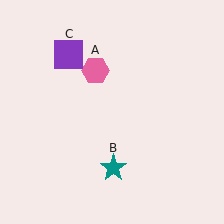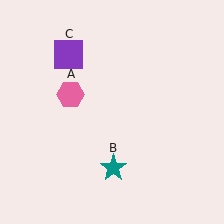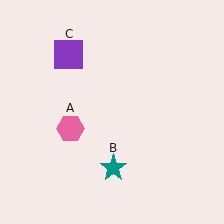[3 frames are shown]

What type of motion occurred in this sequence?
The pink hexagon (object A) rotated counterclockwise around the center of the scene.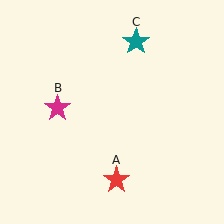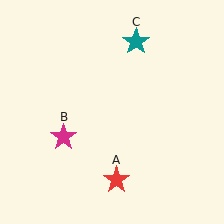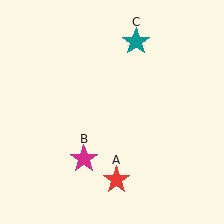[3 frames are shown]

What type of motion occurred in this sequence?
The magenta star (object B) rotated counterclockwise around the center of the scene.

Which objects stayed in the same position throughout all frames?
Red star (object A) and teal star (object C) remained stationary.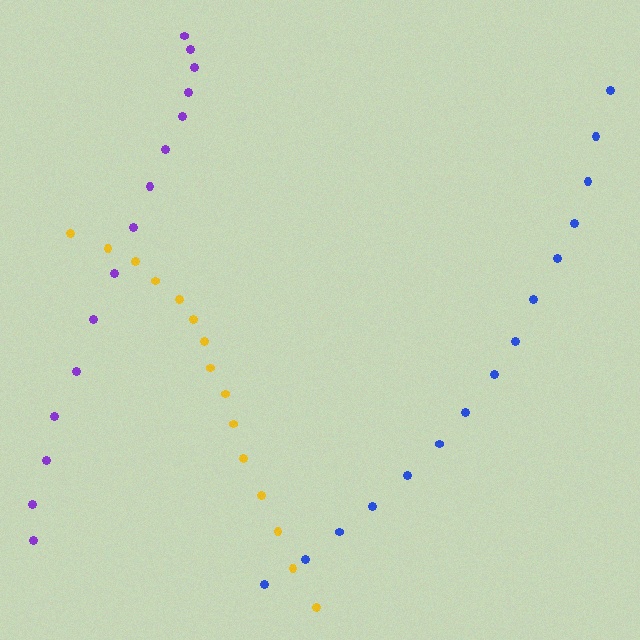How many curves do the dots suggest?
There are 3 distinct paths.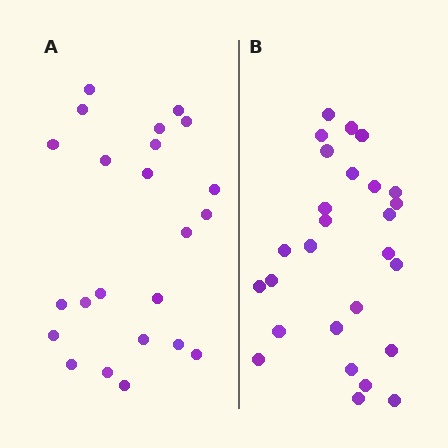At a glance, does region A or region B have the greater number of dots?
Region B (the right region) has more dots.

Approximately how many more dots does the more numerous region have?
Region B has about 4 more dots than region A.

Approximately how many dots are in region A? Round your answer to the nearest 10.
About 20 dots. (The exact count is 23, which rounds to 20.)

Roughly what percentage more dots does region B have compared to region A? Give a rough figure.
About 15% more.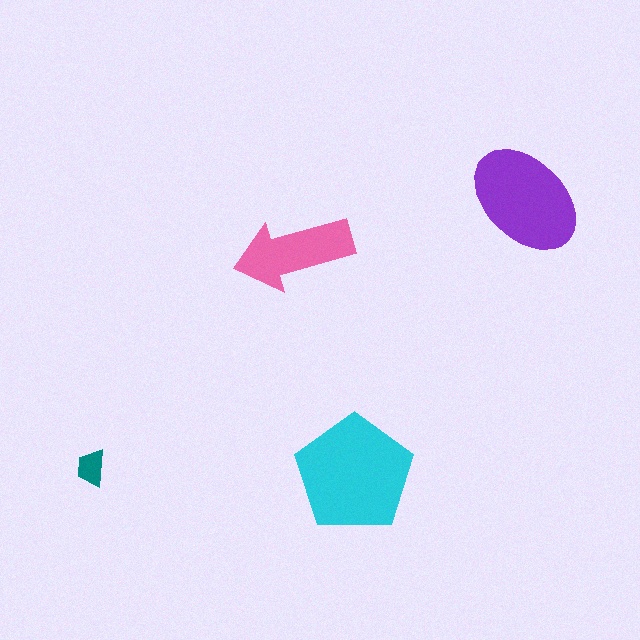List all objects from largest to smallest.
The cyan pentagon, the purple ellipse, the pink arrow, the teal trapezoid.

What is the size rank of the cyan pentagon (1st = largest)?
1st.